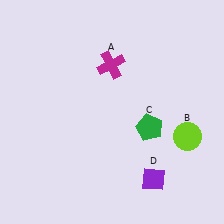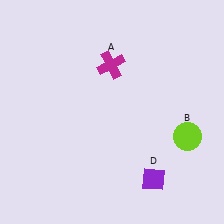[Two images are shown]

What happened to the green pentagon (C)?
The green pentagon (C) was removed in Image 2. It was in the bottom-right area of Image 1.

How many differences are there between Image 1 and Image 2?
There is 1 difference between the two images.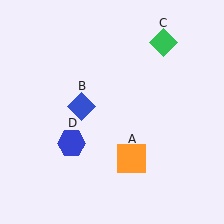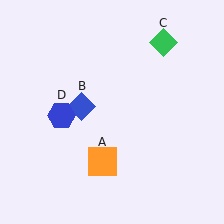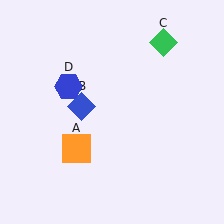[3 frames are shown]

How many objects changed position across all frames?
2 objects changed position: orange square (object A), blue hexagon (object D).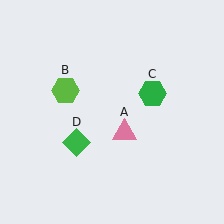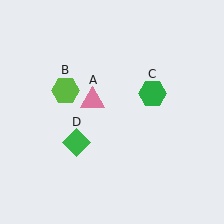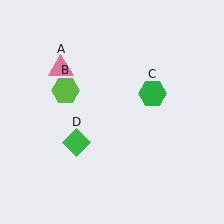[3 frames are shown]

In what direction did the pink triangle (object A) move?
The pink triangle (object A) moved up and to the left.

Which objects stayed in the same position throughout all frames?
Lime hexagon (object B) and green hexagon (object C) and green diamond (object D) remained stationary.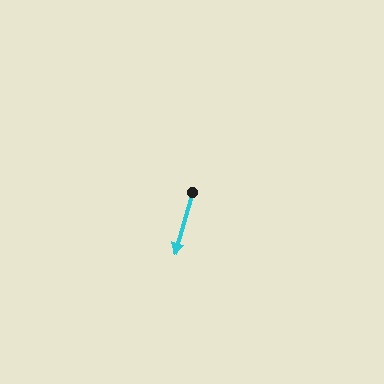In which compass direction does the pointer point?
South.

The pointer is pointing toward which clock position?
Roughly 7 o'clock.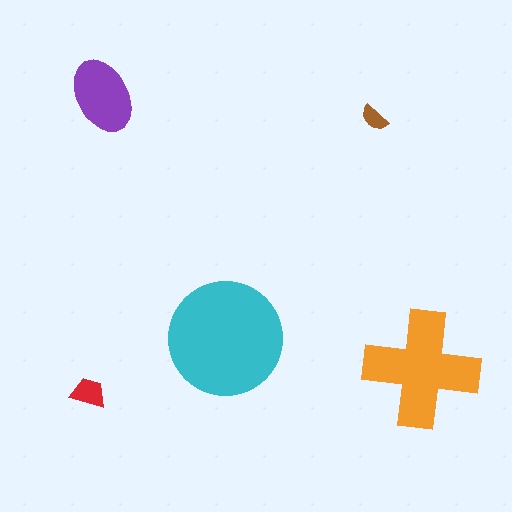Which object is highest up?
The purple ellipse is topmost.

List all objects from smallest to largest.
The brown semicircle, the red trapezoid, the purple ellipse, the orange cross, the cyan circle.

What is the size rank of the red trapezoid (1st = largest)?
4th.